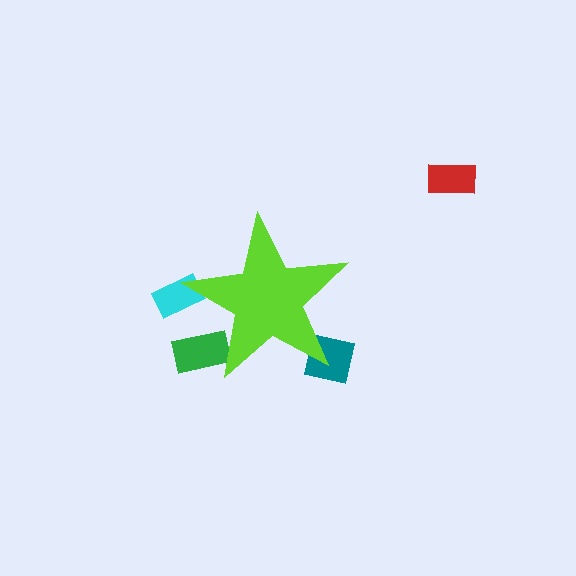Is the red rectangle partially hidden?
No, the red rectangle is fully visible.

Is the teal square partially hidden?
Yes, the teal square is partially hidden behind the lime star.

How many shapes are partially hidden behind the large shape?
3 shapes are partially hidden.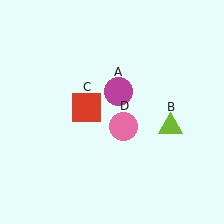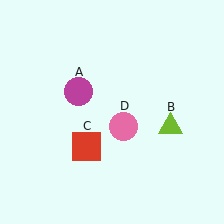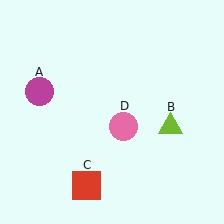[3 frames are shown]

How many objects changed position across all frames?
2 objects changed position: magenta circle (object A), red square (object C).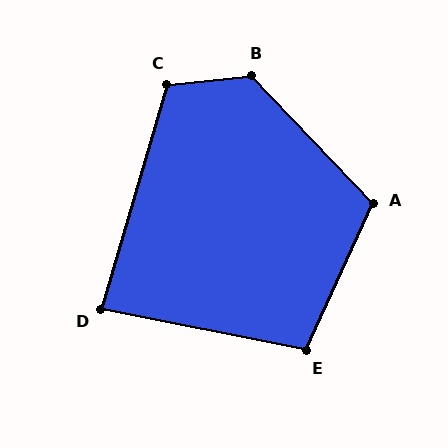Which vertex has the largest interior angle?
B, at approximately 128 degrees.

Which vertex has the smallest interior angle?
D, at approximately 85 degrees.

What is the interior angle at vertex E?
Approximately 103 degrees (obtuse).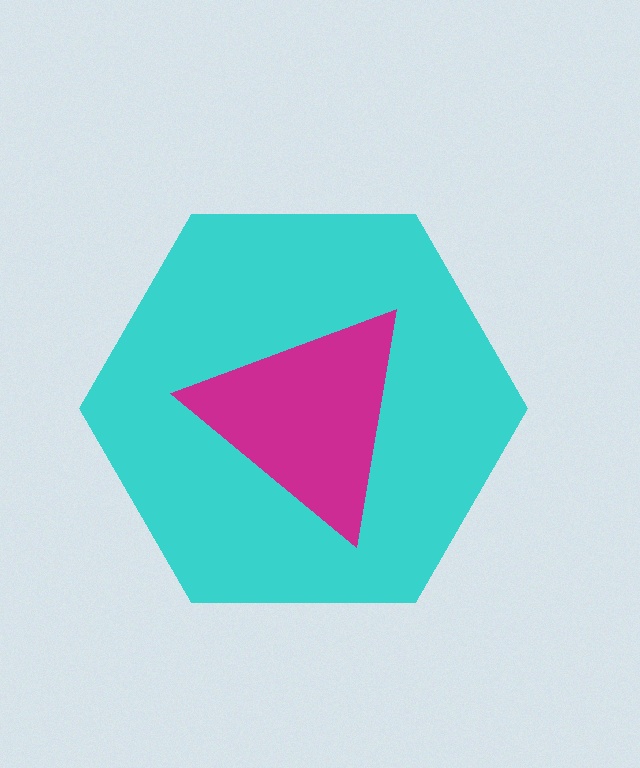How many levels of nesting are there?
2.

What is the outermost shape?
The cyan hexagon.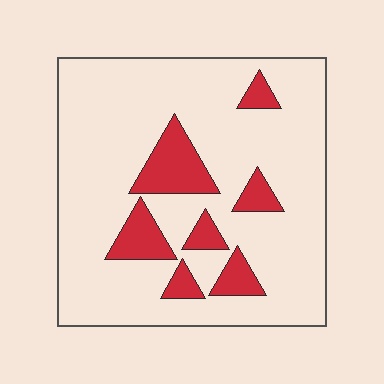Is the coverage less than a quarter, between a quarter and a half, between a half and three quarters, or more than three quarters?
Less than a quarter.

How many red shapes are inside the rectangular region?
7.